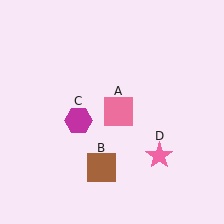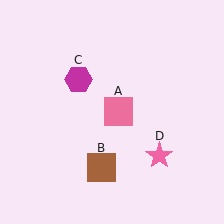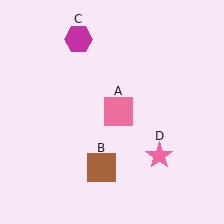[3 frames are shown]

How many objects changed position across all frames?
1 object changed position: magenta hexagon (object C).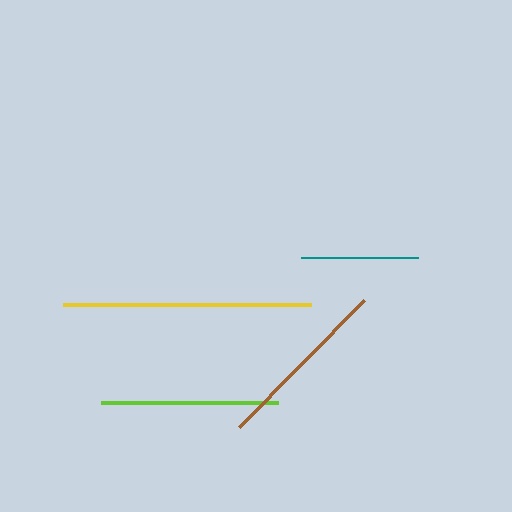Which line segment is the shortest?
The teal line is the shortest at approximately 116 pixels.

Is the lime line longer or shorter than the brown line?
The brown line is longer than the lime line.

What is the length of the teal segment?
The teal segment is approximately 116 pixels long.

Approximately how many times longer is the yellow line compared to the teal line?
The yellow line is approximately 2.1 times the length of the teal line.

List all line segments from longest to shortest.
From longest to shortest: yellow, brown, lime, teal.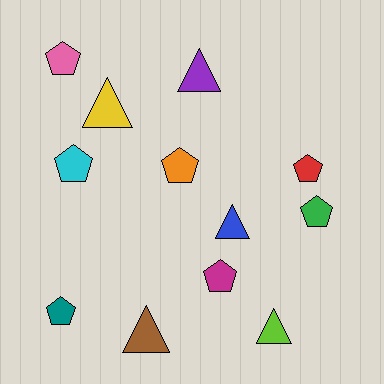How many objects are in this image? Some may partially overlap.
There are 12 objects.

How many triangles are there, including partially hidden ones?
There are 5 triangles.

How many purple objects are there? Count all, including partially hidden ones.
There is 1 purple object.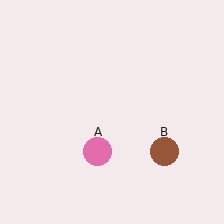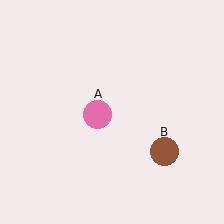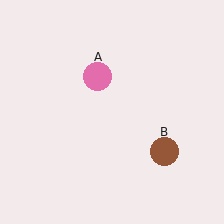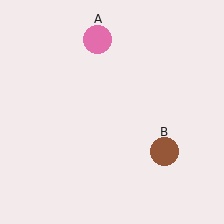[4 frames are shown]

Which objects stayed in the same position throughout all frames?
Brown circle (object B) remained stationary.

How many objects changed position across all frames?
1 object changed position: pink circle (object A).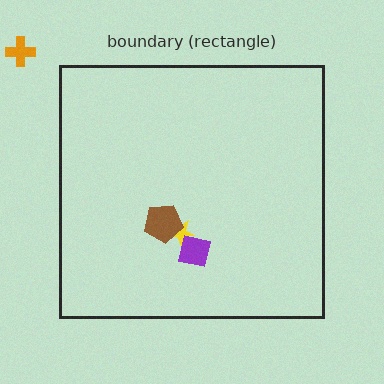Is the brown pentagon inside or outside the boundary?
Inside.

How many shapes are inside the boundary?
3 inside, 1 outside.